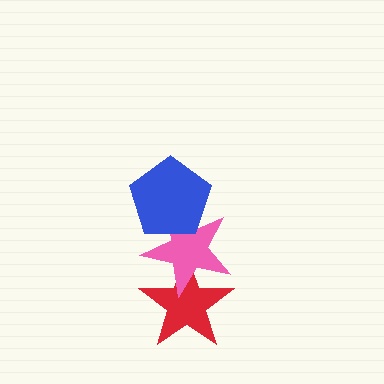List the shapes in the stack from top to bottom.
From top to bottom: the blue pentagon, the pink star, the red star.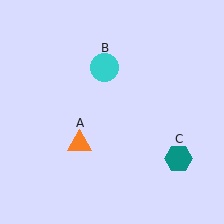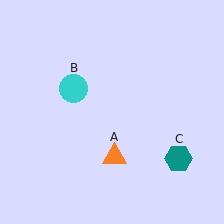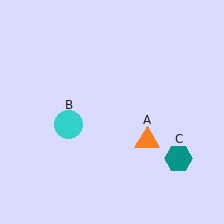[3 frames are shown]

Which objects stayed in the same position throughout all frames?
Teal hexagon (object C) remained stationary.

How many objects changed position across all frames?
2 objects changed position: orange triangle (object A), cyan circle (object B).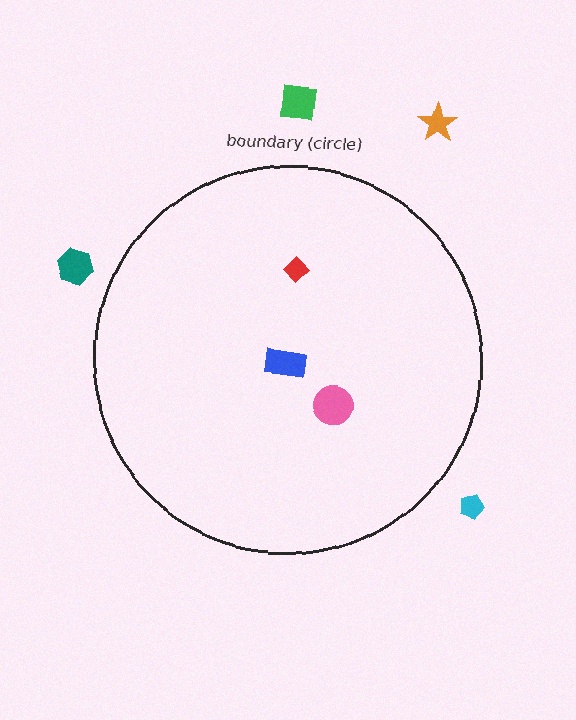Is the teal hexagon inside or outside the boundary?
Outside.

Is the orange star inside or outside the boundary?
Outside.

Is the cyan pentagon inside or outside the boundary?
Outside.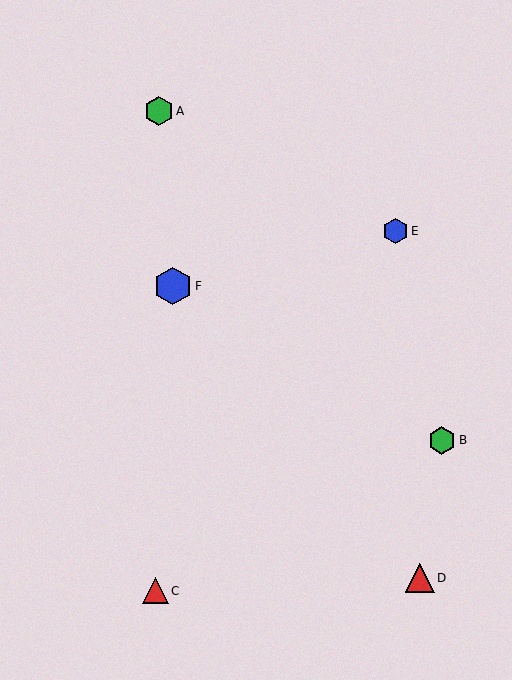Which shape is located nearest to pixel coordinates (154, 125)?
The green hexagon (labeled A) at (159, 111) is nearest to that location.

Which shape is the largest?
The blue hexagon (labeled F) is the largest.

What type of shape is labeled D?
Shape D is a red triangle.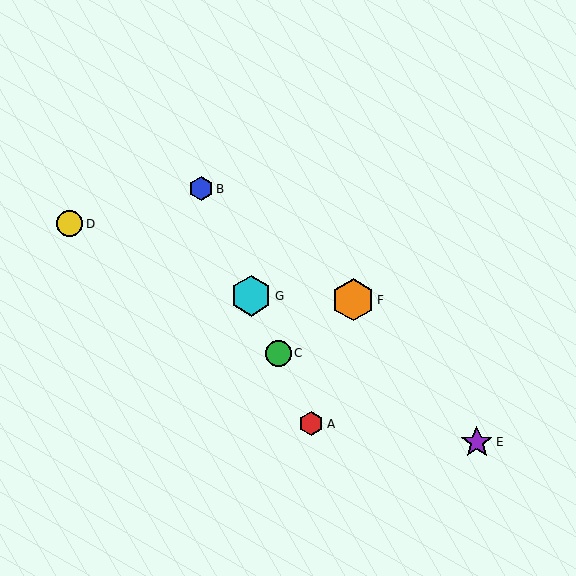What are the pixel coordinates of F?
Object F is at (353, 300).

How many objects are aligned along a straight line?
4 objects (A, B, C, G) are aligned along a straight line.